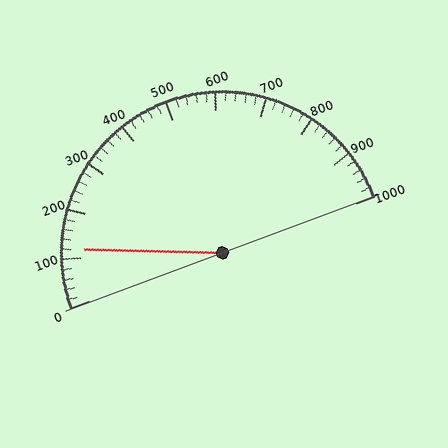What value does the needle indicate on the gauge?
The needle indicates approximately 120.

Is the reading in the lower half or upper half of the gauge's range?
The reading is in the lower half of the range (0 to 1000).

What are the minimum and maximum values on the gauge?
The gauge ranges from 0 to 1000.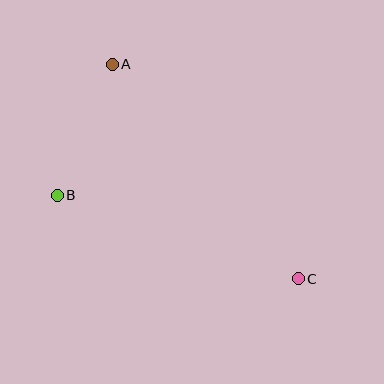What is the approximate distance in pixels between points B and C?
The distance between B and C is approximately 255 pixels.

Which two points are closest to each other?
Points A and B are closest to each other.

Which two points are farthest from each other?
Points A and C are farthest from each other.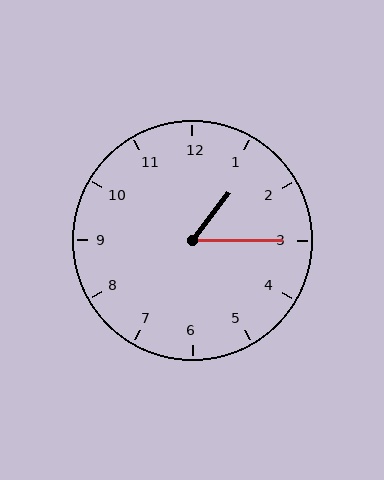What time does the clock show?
1:15.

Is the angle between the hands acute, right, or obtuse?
It is acute.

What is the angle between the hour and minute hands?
Approximately 52 degrees.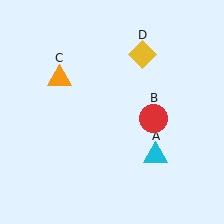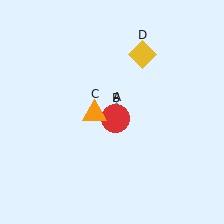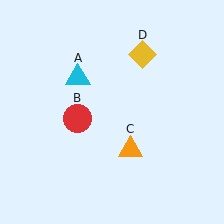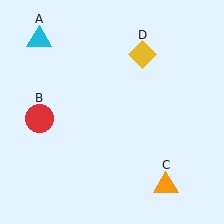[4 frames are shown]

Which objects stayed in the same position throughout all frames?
Yellow diamond (object D) remained stationary.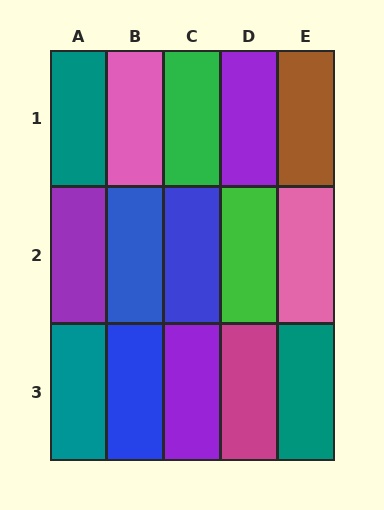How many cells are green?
2 cells are green.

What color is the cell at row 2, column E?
Pink.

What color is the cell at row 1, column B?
Pink.